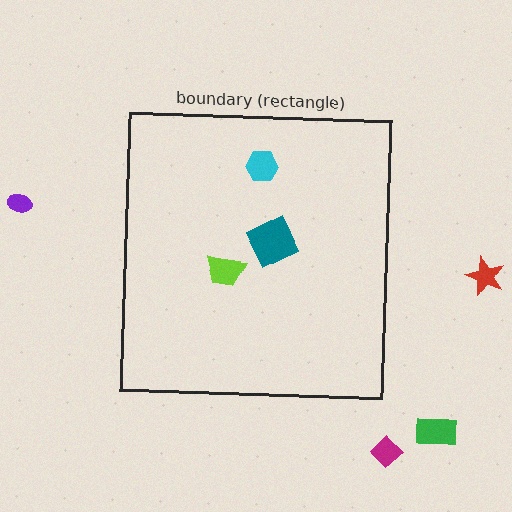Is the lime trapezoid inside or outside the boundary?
Inside.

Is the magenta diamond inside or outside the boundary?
Outside.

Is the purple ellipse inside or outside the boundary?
Outside.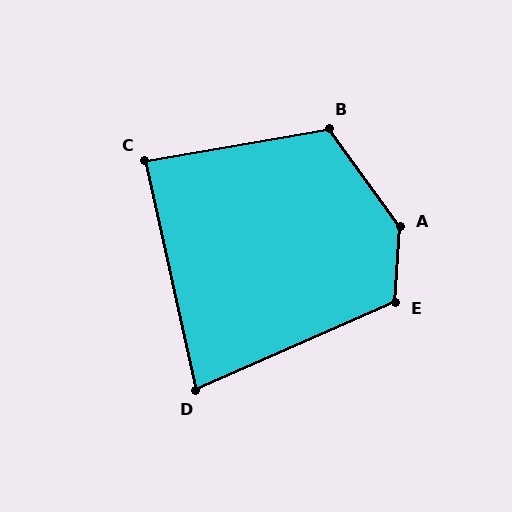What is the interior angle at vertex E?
Approximately 117 degrees (obtuse).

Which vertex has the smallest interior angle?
D, at approximately 79 degrees.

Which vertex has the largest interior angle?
A, at approximately 141 degrees.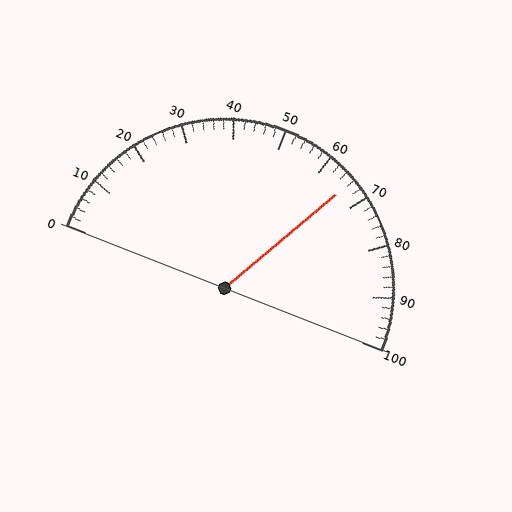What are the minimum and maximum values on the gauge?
The gauge ranges from 0 to 100.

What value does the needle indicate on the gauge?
The needle indicates approximately 66.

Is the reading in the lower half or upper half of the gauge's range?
The reading is in the upper half of the range (0 to 100).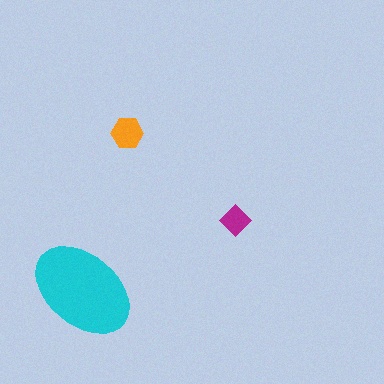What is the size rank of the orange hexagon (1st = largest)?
2nd.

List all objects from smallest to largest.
The magenta diamond, the orange hexagon, the cyan ellipse.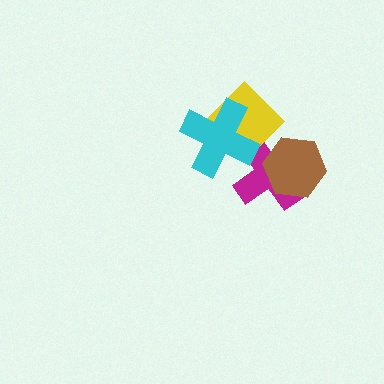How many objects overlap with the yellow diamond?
2 objects overlap with the yellow diamond.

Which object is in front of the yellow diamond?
The cyan cross is in front of the yellow diamond.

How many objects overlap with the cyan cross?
2 objects overlap with the cyan cross.